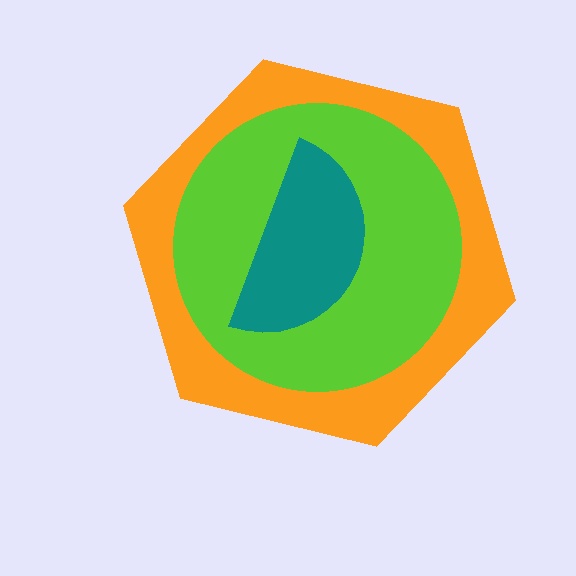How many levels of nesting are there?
3.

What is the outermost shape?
The orange hexagon.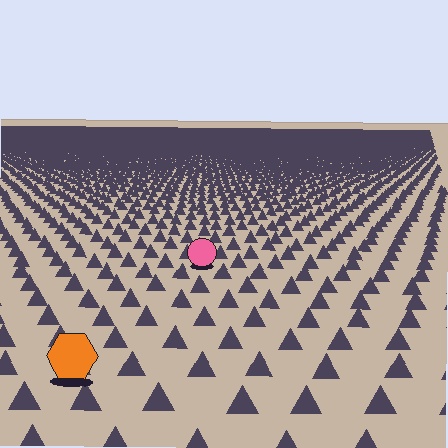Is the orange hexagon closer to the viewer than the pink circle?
Yes. The orange hexagon is closer — you can tell from the texture gradient: the ground texture is coarser near it.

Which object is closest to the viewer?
The orange hexagon is closest. The texture marks near it are larger and more spread out.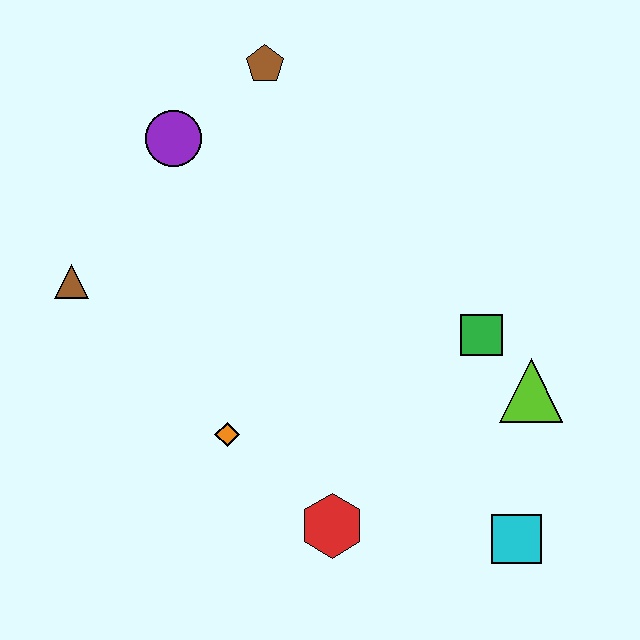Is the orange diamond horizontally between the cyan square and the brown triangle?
Yes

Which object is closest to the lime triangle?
The green square is closest to the lime triangle.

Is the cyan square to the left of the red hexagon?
No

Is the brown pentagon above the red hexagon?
Yes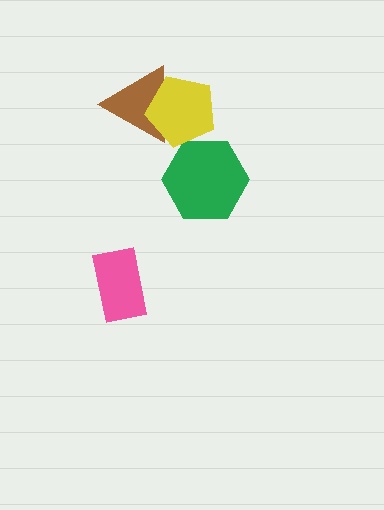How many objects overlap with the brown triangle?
1 object overlaps with the brown triangle.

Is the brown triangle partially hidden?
Yes, it is partially covered by another shape.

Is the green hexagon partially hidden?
No, no other shape covers it.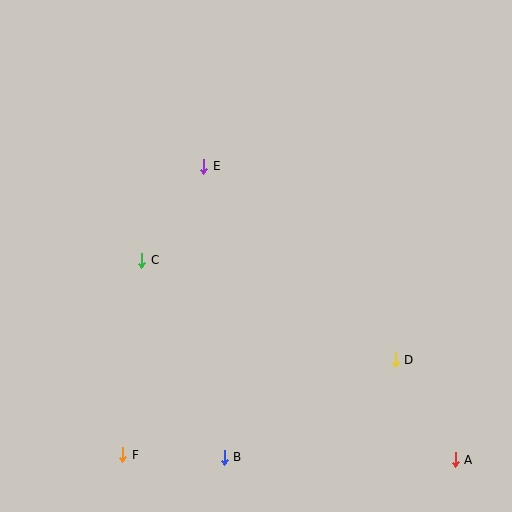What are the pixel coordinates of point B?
Point B is at (224, 457).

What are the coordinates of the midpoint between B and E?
The midpoint between B and E is at (214, 312).